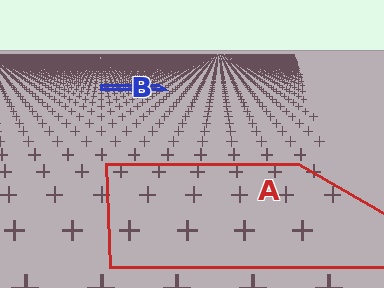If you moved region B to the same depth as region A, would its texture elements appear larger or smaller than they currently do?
They would appear larger. At a closer depth, the same texture elements are projected at a bigger on-screen size.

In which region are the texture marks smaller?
The texture marks are smaller in region B, because it is farther away.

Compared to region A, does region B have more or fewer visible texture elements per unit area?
Region B has more texture elements per unit area — they are packed more densely because it is farther away.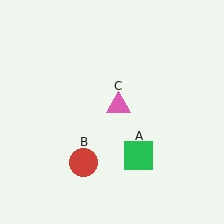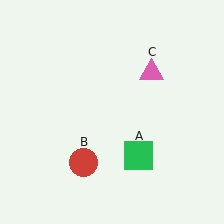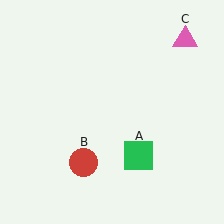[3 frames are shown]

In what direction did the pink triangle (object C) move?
The pink triangle (object C) moved up and to the right.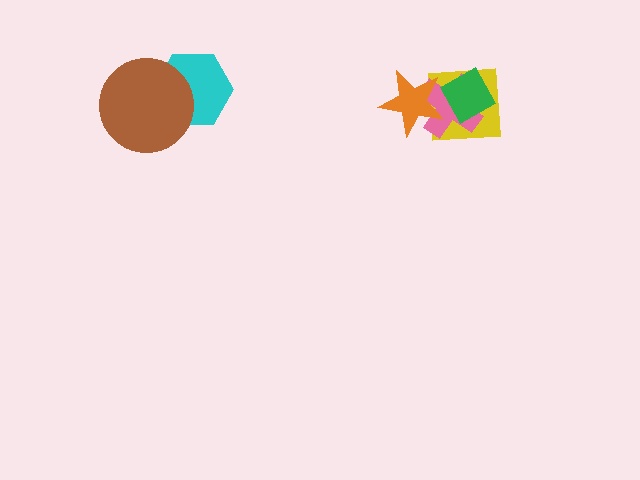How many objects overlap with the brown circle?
1 object overlaps with the brown circle.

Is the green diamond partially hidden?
Yes, it is partially covered by another shape.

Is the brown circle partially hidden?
No, no other shape covers it.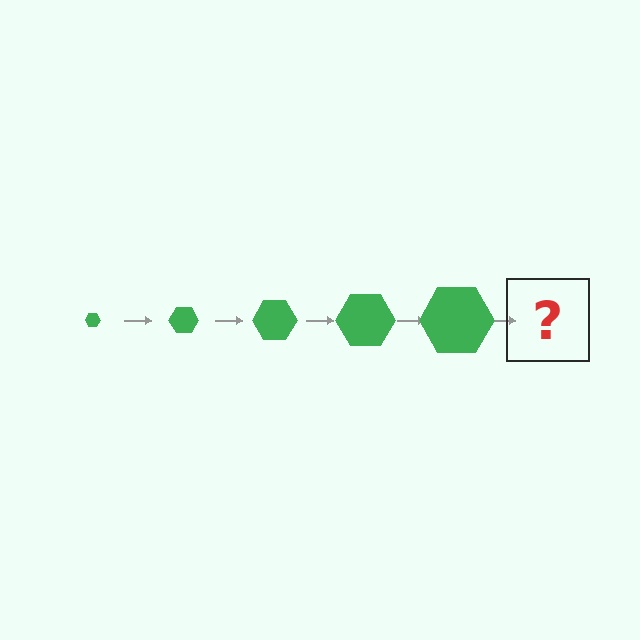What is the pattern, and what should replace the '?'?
The pattern is that the hexagon gets progressively larger each step. The '?' should be a green hexagon, larger than the previous one.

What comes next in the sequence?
The next element should be a green hexagon, larger than the previous one.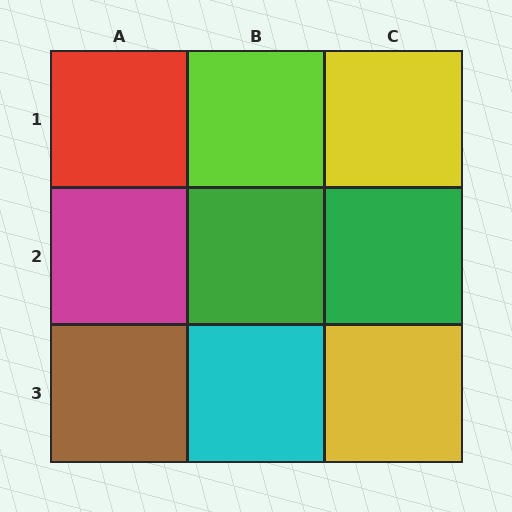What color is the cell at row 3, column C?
Yellow.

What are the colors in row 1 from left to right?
Red, lime, yellow.